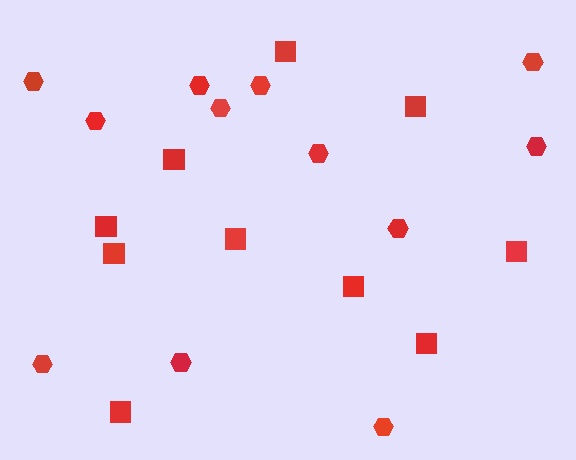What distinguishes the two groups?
There are 2 groups: one group of squares (10) and one group of hexagons (12).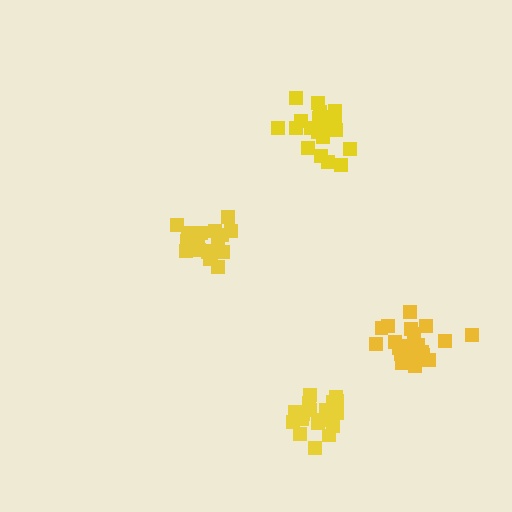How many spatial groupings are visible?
There are 4 spatial groupings.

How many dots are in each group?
Group 1: 21 dots, Group 2: 20 dots, Group 3: 21 dots, Group 4: 18 dots (80 total).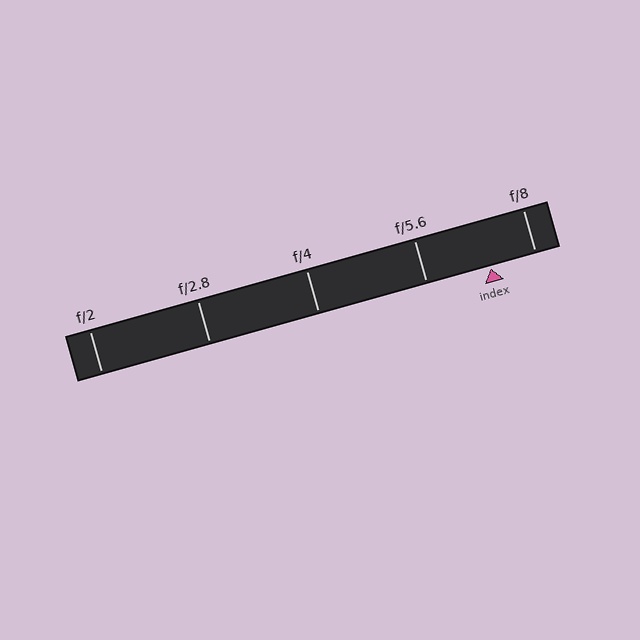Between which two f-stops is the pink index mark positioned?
The index mark is between f/5.6 and f/8.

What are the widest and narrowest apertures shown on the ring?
The widest aperture shown is f/2 and the narrowest is f/8.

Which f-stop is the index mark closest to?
The index mark is closest to f/8.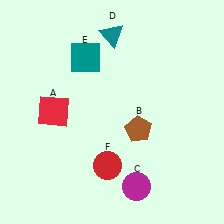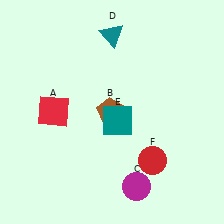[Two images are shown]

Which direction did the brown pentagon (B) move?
The brown pentagon (B) moved left.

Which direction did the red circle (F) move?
The red circle (F) moved right.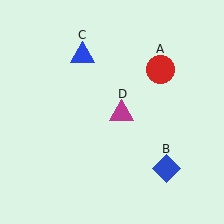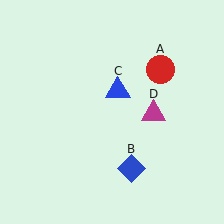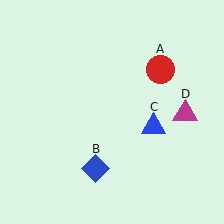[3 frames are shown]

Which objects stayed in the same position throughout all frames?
Red circle (object A) remained stationary.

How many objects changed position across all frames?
3 objects changed position: blue diamond (object B), blue triangle (object C), magenta triangle (object D).